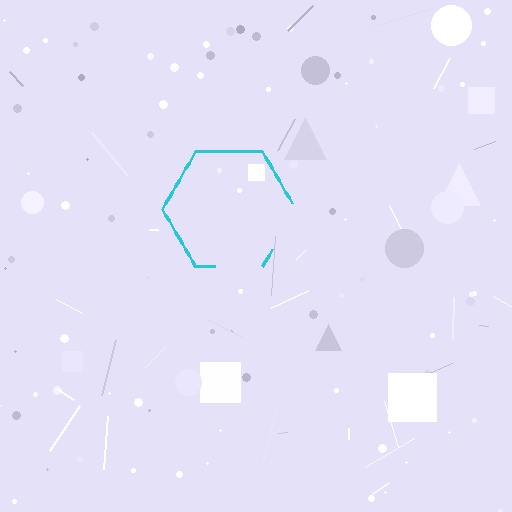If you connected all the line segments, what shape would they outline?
They would outline a hexagon.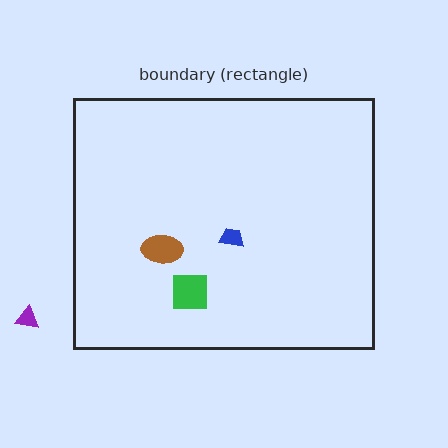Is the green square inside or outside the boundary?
Inside.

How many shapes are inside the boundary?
3 inside, 1 outside.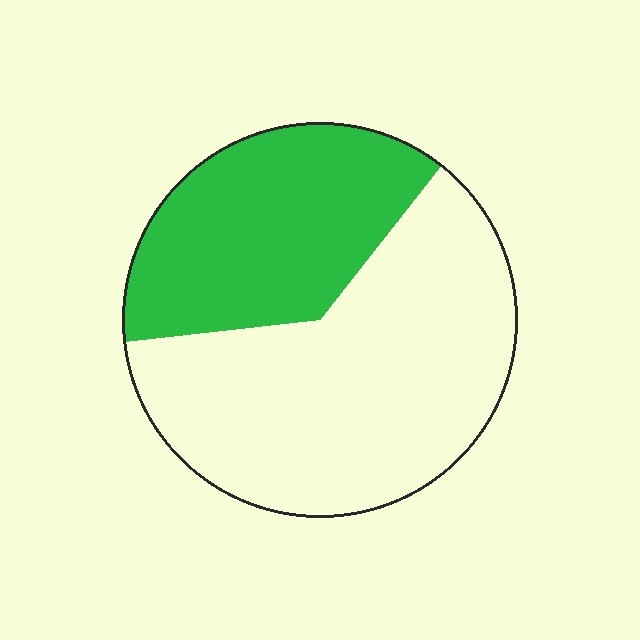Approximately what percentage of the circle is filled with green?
Approximately 35%.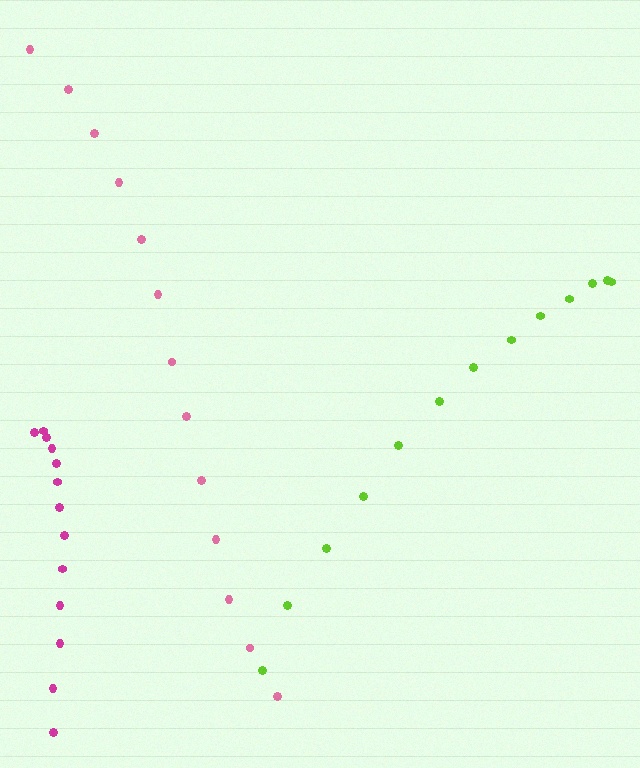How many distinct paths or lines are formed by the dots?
There are 3 distinct paths.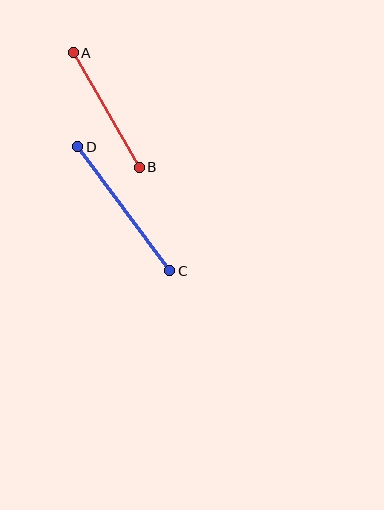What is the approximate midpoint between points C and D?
The midpoint is at approximately (124, 209) pixels.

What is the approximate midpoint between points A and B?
The midpoint is at approximately (106, 110) pixels.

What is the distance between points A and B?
The distance is approximately 132 pixels.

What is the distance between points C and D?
The distance is approximately 155 pixels.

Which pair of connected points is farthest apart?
Points C and D are farthest apart.